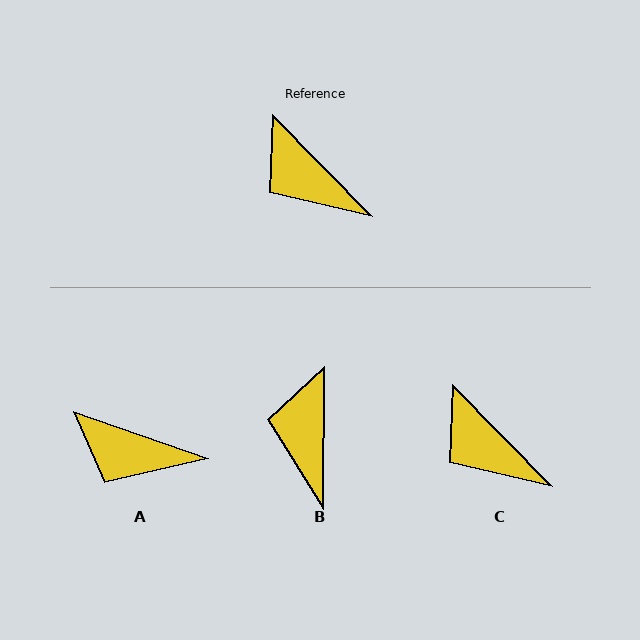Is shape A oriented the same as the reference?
No, it is off by about 26 degrees.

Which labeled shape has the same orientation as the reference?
C.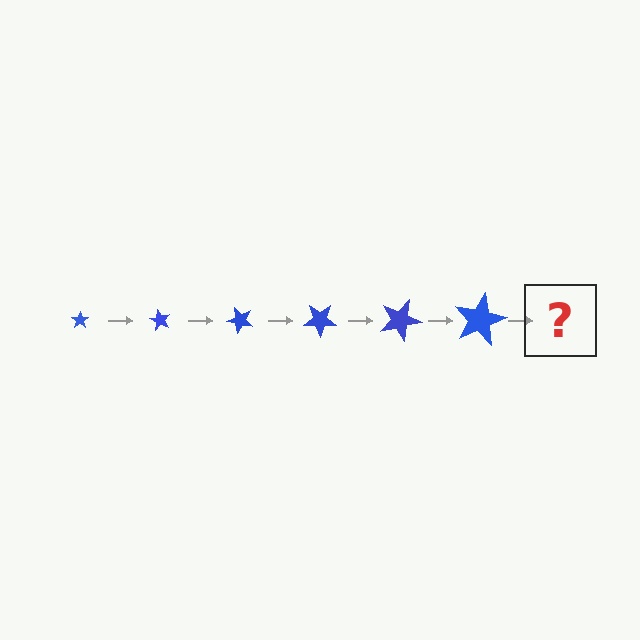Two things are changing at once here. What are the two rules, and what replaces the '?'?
The two rules are that the star grows larger each step and it rotates 60 degrees each step. The '?' should be a star, larger than the previous one and rotated 360 degrees from the start.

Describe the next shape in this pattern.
It should be a star, larger than the previous one and rotated 360 degrees from the start.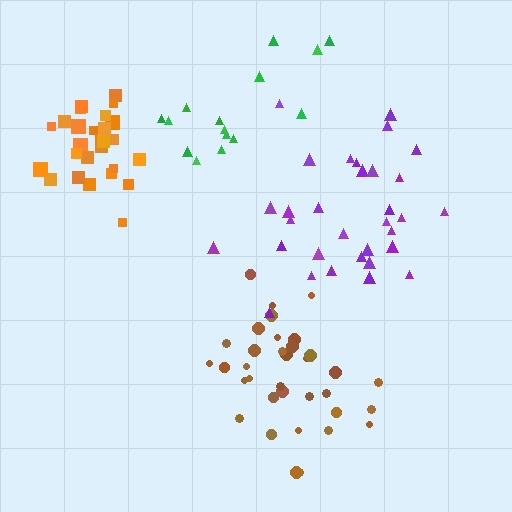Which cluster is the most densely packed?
Orange.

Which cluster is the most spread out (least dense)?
Green.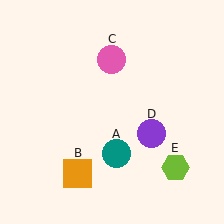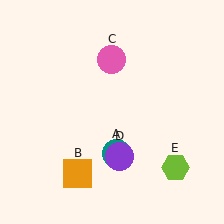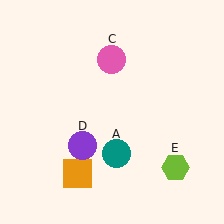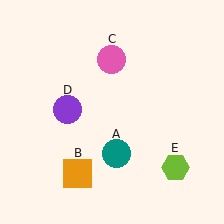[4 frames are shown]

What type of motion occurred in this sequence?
The purple circle (object D) rotated clockwise around the center of the scene.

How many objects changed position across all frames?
1 object changed position: purple circle (object D).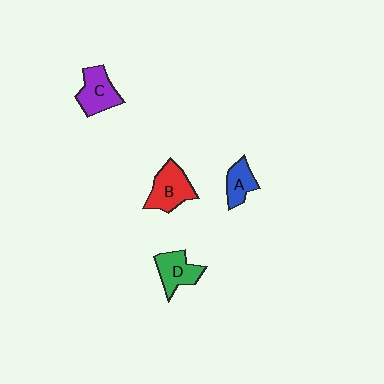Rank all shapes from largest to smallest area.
From largest to smallest: B (red), C (purple), D (green), A (blue).